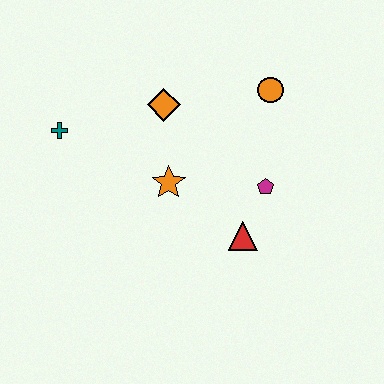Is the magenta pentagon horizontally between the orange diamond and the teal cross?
No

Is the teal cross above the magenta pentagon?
Yes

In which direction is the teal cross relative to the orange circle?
The teal cross is to the left of the orange circle.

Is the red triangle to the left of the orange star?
No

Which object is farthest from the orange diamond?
The red triangle is farthest from the orange diamond.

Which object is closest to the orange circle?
The magenta pentagon is closest to the orange circle.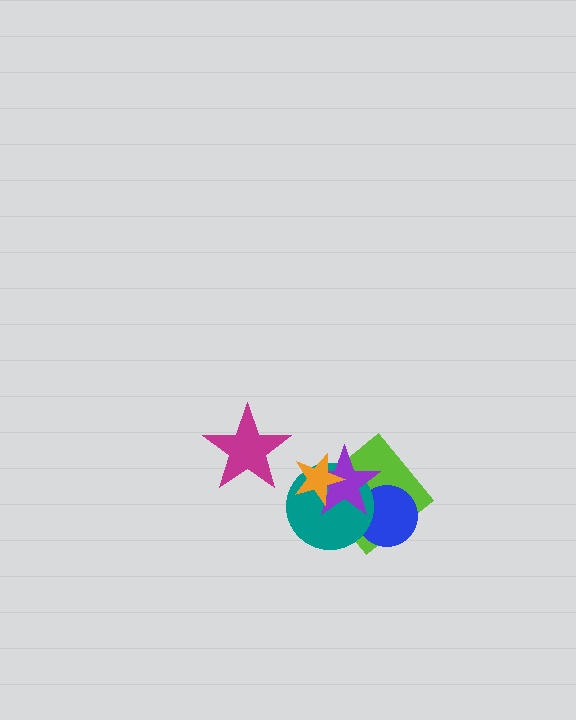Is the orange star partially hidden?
No, no other shape covers it.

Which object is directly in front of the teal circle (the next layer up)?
The purple star is directly in front of the teal circle.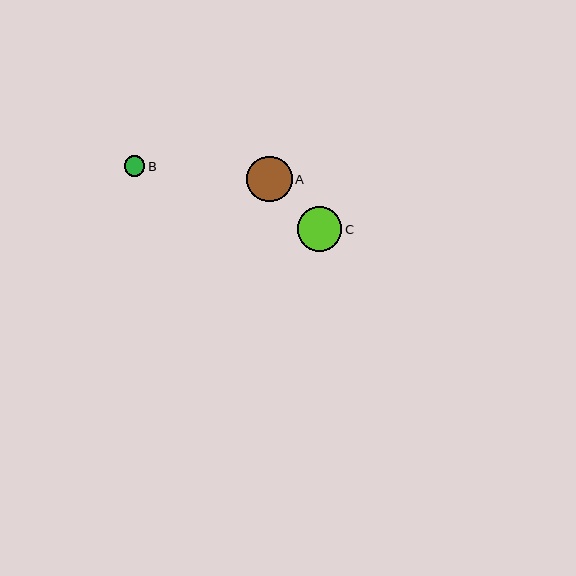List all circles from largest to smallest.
From largest to smallest: A, C, B.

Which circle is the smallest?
Circle B is the smallest with a size of approximately 20 pixels.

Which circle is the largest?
Circle A is the largest with a size of approximately 46 pixels.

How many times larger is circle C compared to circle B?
Circle C is approximately 2.2 times the size of circle B.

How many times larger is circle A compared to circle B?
Circle A is approximately 2.2 times the size of circle B.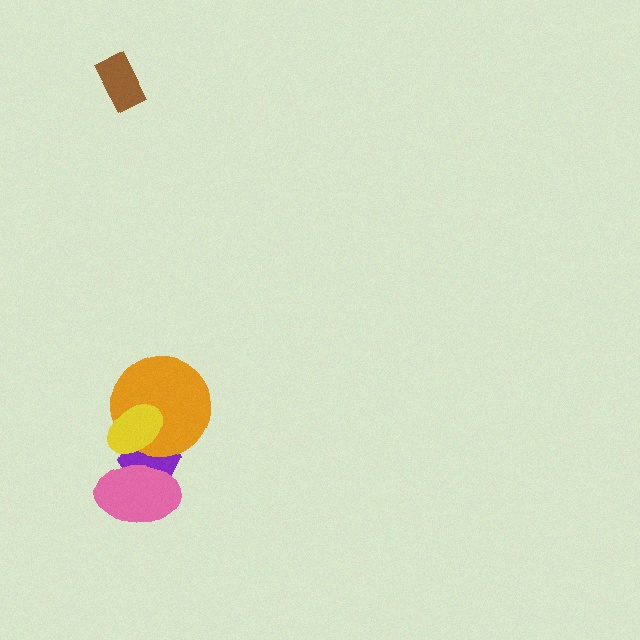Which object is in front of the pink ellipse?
The yellow ellipse is in front of the pink ellipse.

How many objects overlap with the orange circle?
2 objects overlap with the orange circle.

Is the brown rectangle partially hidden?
No, no other shape covers it.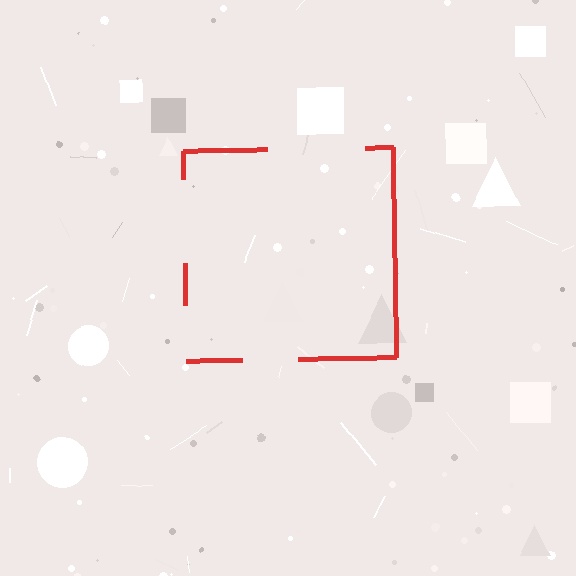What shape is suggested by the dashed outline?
The dashed outline suggests a square.